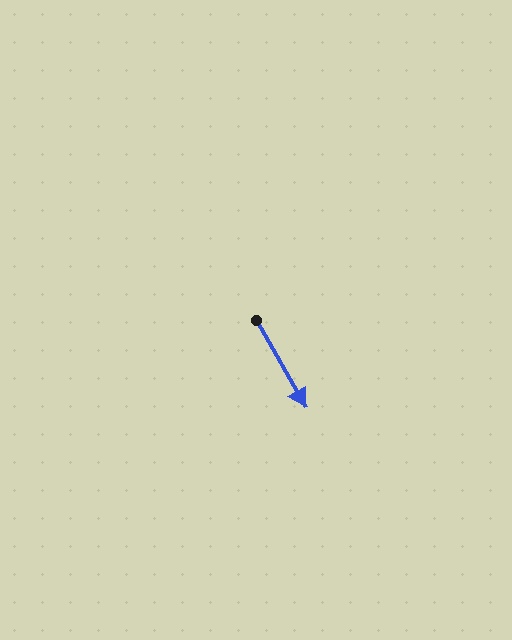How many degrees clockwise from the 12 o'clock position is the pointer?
Approximately 150 degrees.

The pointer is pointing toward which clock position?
Roughly 5 o'clock.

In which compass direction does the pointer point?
Southeast.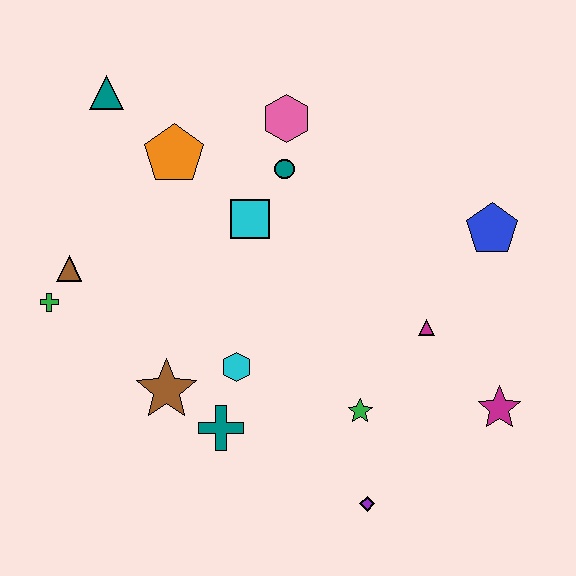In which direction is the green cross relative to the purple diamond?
The green cross is to the left of the purple diamond.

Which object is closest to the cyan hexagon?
The teal cross is closest to the cyan hexagon.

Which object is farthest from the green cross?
The magenta star is farthest from the green cross.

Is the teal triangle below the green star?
No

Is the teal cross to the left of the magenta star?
Yes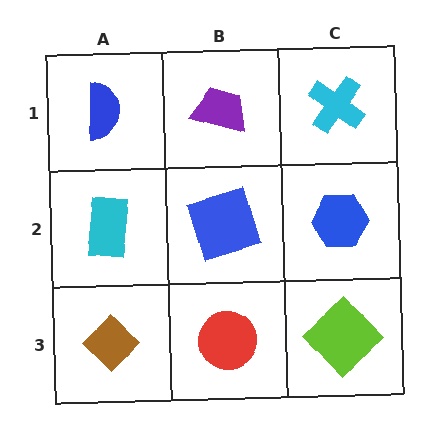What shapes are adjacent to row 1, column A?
A cyan rectangle (row 2, column A), a purple trapezoid (row 1, column B).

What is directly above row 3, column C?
A blue hexagon.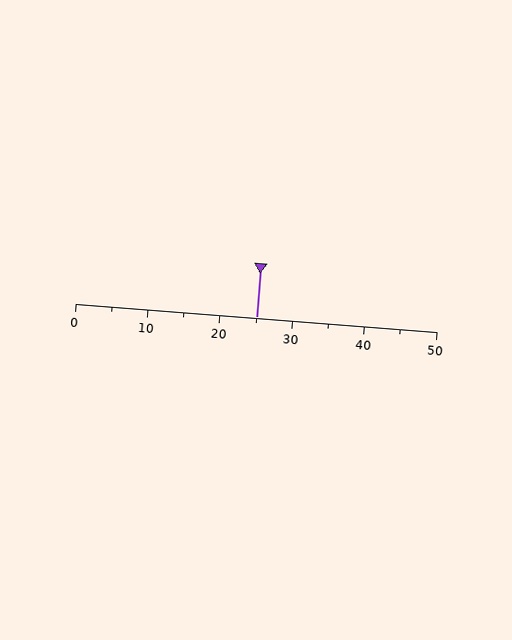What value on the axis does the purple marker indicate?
The marker indicates approximately 25.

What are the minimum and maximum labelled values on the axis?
The axis runs from 0 to 50.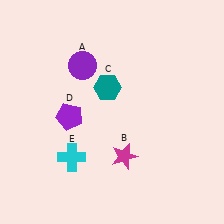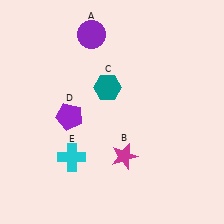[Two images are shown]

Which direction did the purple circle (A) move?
The purple circle (A) moved up.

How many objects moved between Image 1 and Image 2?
1 object moved between the two images.